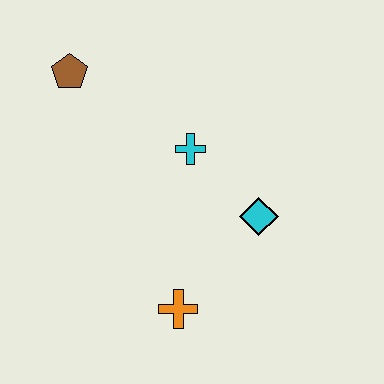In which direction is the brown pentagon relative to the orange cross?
The brown pentagon is above the orange cross.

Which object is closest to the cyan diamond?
The cyan cross is closest to the cyan diamond.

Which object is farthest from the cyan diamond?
The brown pentagon is farthest from the cyan diamond.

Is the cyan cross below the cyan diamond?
No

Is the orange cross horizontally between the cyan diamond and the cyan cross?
No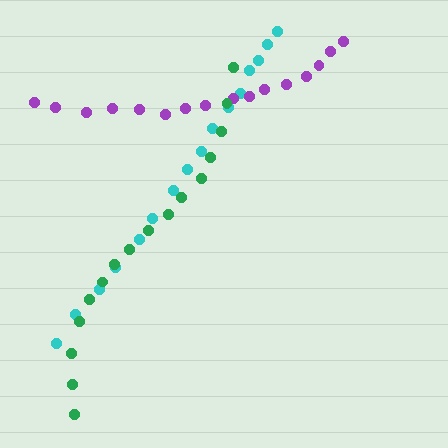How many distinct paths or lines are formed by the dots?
There are 3 distinct paths.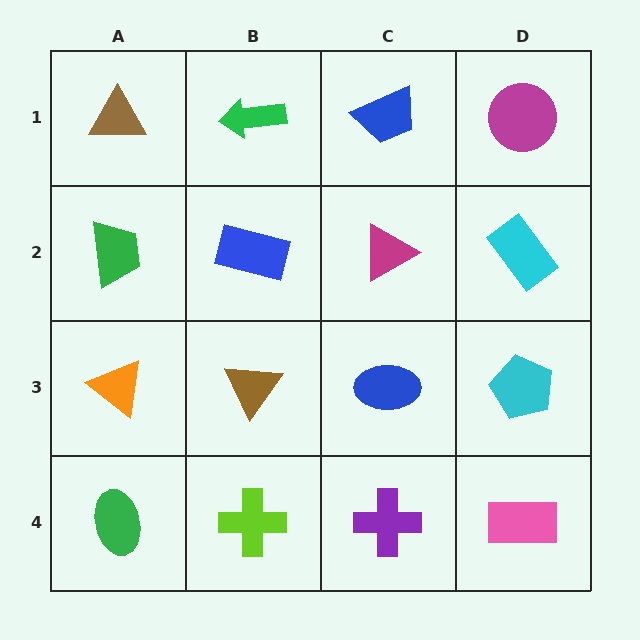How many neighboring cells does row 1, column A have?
2.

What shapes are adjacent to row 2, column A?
A brown triangle (row 1, column A), an orange triangle (row 3, column A), a blue rectangle (row 2, column B).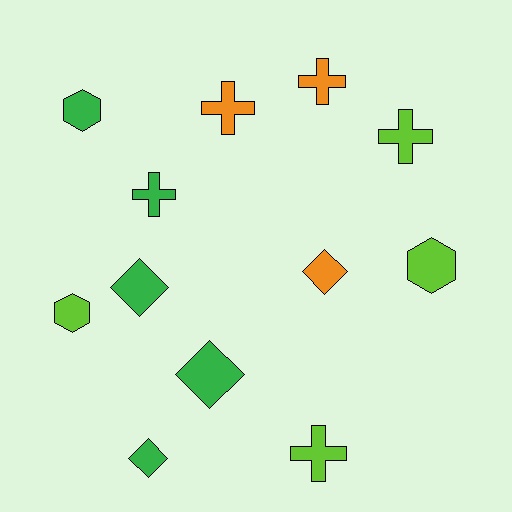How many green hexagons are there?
There is 1 green hexagon.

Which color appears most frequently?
Green, with 5 objects.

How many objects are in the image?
There are 12 objects.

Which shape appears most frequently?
Cross, with 5 objects.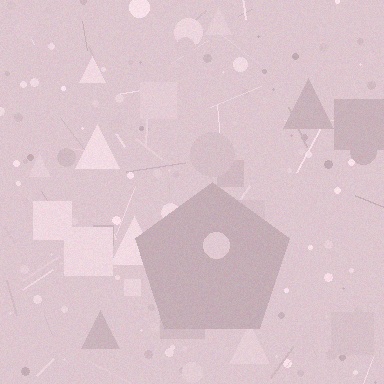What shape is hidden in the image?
A pentagon is hidden in the image.